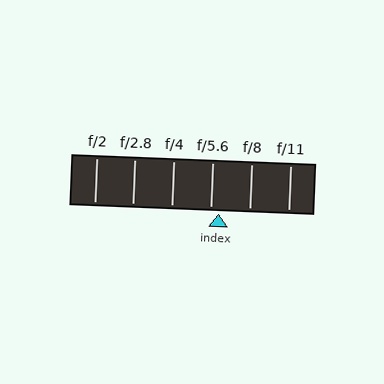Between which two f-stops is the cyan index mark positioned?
The index mark is between f/5.6 and f/8.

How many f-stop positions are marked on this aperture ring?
There are 6 f-stop positions marked.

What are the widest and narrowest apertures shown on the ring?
The widest aperture shown is f/2 and the narrowest is f/11.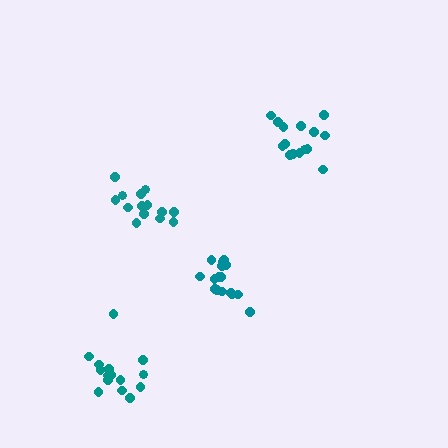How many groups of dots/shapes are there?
There are 4 groups.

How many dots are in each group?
Group 1: 16 dots, Group 2: 14 dots, Group 3: 15 dots, Group 4: 15 dots (60 total).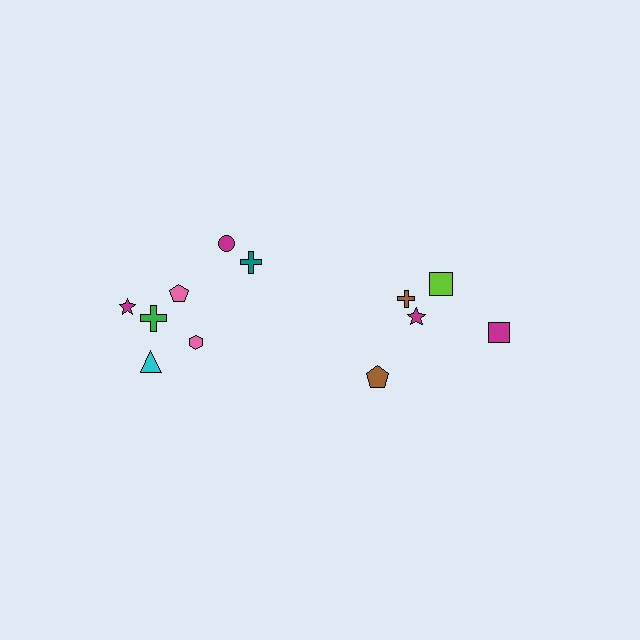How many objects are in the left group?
There are 7 objects.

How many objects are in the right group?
There are 5 objects.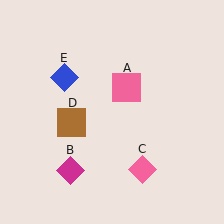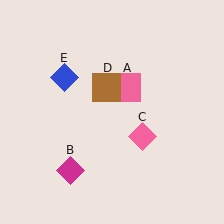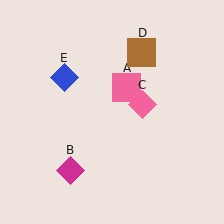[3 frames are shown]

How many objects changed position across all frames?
2 objects changed position: pink diamond (object C), brown square (object D).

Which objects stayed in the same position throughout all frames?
Pink square (object A) and magenta diamond (object B) and blue diamond (object E) remained stationary.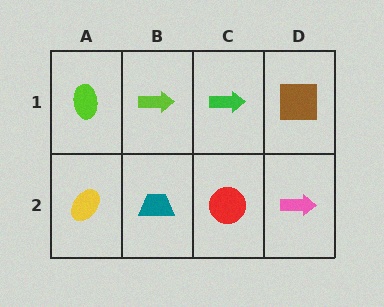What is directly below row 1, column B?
A teal trapezoid.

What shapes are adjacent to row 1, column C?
A red circle (row 2, column C), a lime arrow (row 1, column B), a brown square (row 1, column D).